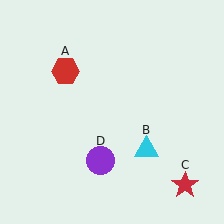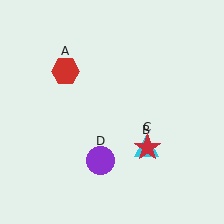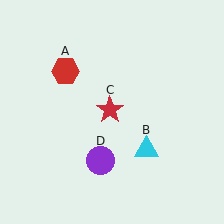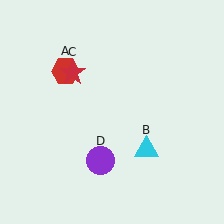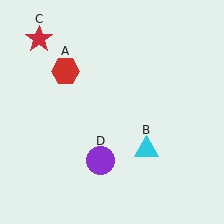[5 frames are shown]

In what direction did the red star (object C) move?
The red star (object C) moved up and to the left.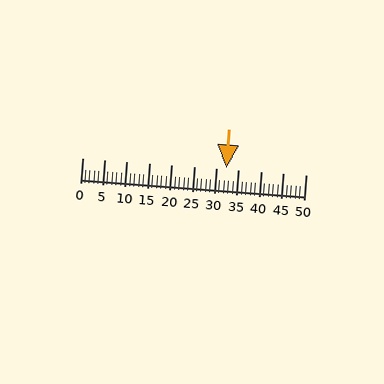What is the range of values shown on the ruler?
The ruler shows values from 0 to 50.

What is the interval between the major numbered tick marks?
The major tick marks are spaced 5 units apart.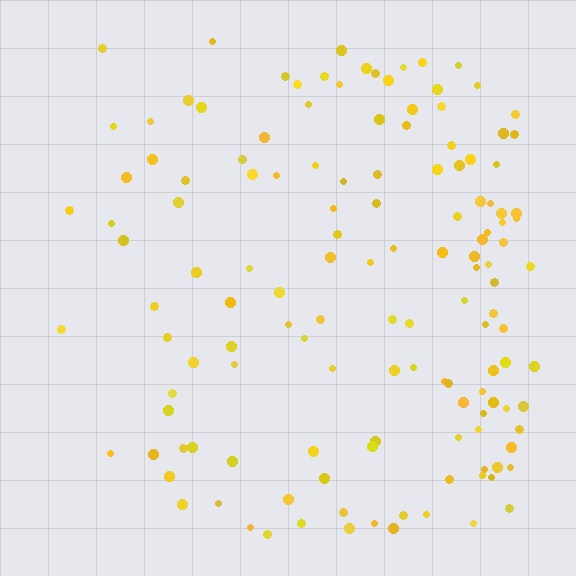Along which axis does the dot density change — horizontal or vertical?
Horizontal.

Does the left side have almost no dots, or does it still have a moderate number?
Still a moderate number, just noticeably fewer than the right.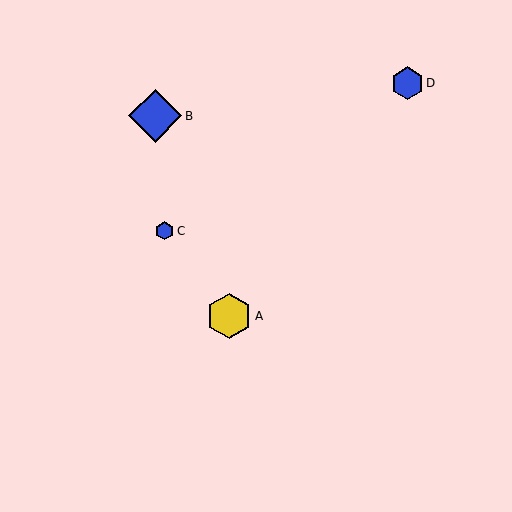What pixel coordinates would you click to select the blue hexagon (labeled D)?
Click at (407, 83) to select the blue hexagon D.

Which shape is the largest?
The blue diamond (labeled B) is the largest.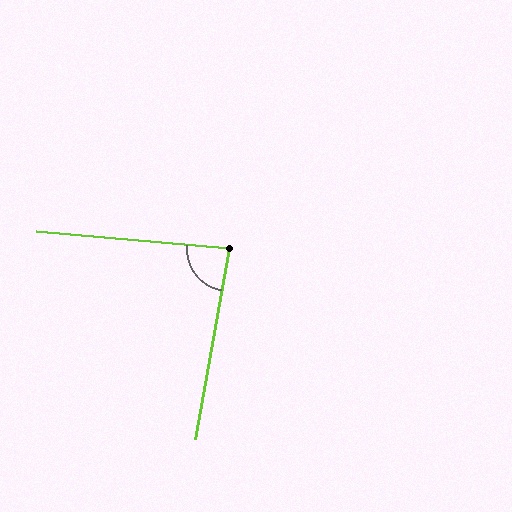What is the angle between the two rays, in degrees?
Approximately 85 degrees.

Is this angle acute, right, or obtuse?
It is approximately a right angle.